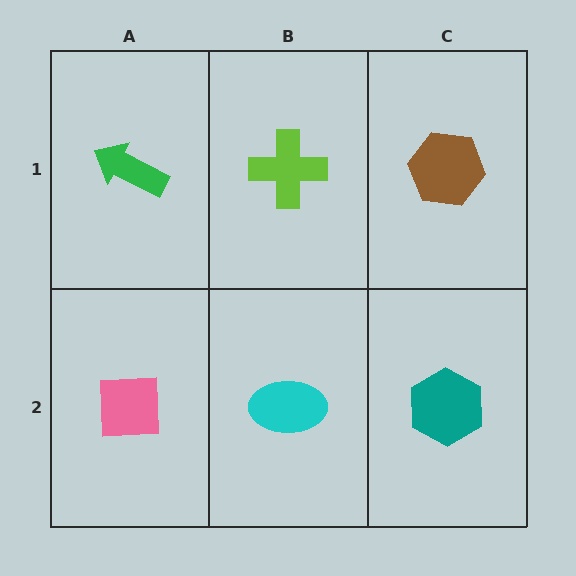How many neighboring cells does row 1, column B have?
3.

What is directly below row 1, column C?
A teal hexagon.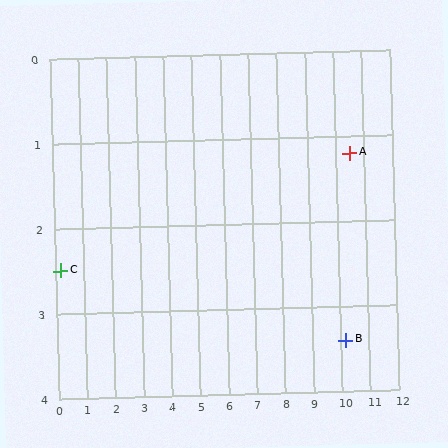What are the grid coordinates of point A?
Point A is at approximately (10.5, 1.2).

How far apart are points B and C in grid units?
Points B and C are about 10.0 grid units apart.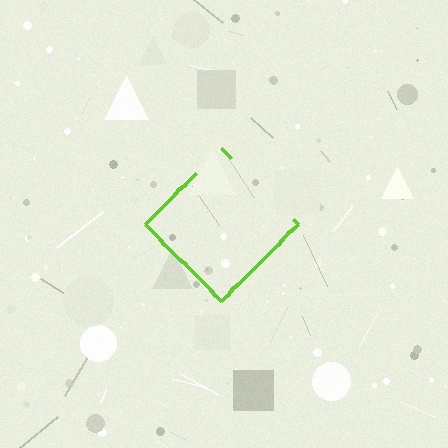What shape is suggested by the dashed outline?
The dashed outline suggests a diamond.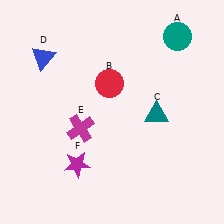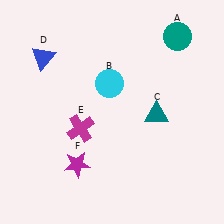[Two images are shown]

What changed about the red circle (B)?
In Image 1, B is red. In Image 2, it changed to cyan.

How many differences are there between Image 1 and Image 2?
There is 1 difference between the two images.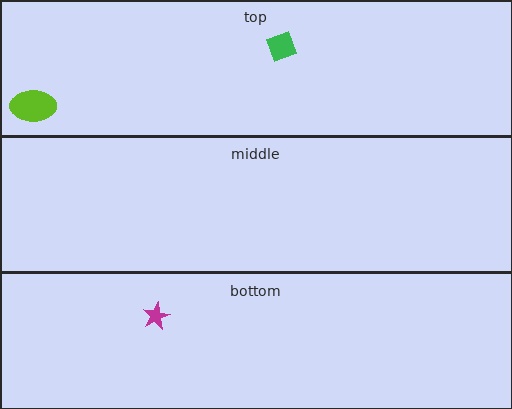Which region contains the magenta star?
The bottom region.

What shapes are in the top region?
The lime ellipse, the green diamond.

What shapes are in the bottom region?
The magenta star.